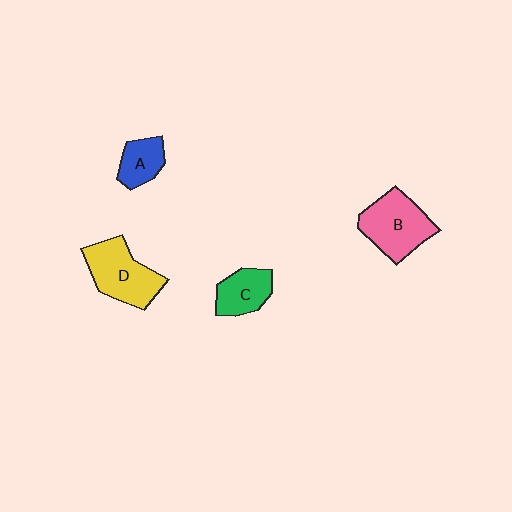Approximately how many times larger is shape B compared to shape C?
Approximately 1.6 times.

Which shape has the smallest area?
Shape A (blue).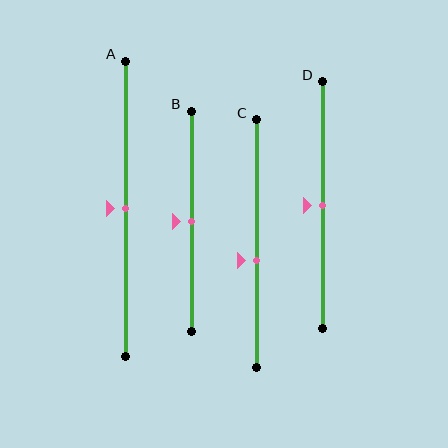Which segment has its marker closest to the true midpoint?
Segment A has its marker closest to the true midpoint.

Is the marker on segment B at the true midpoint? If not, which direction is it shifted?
Yes, the marker on segment B is at the true midpoint.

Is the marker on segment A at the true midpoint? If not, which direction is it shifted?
Yes, the marker on segment A is at the true midpoint.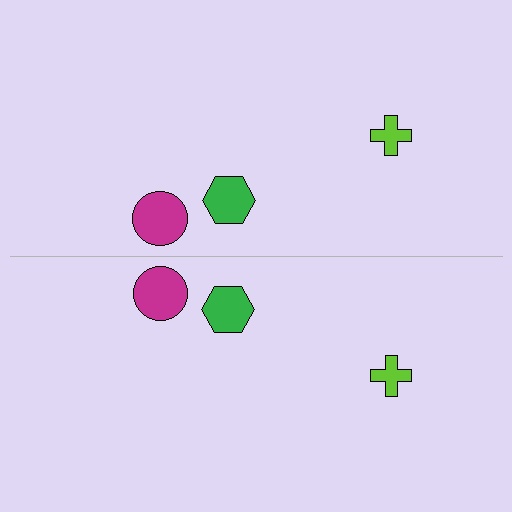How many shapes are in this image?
There are 6 shapes in this image.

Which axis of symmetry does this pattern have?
The pattern has a horizontal axis of symmetry running through the center of the image.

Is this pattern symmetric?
Yes, this pattern has bilateral (reflection) symmetry.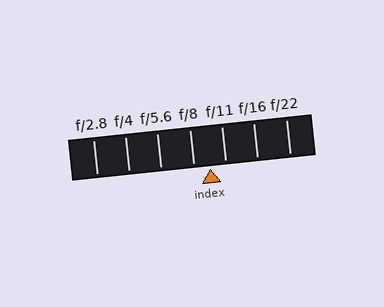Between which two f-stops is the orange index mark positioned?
The index mark is between f/8 and f/11.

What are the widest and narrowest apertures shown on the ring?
The widest aperture shown is f/2.8 and the narrowest is f/22.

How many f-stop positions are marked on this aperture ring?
There are 7 f-stop positions marked.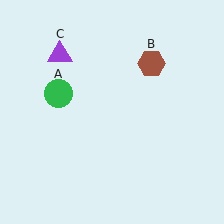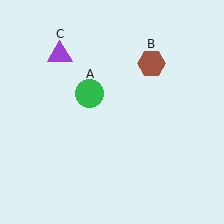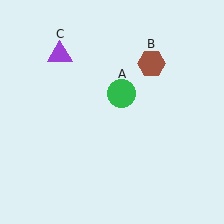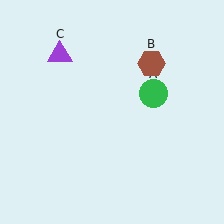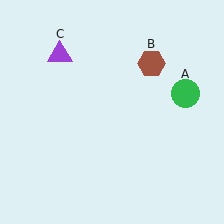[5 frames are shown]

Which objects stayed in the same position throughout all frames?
Brown hexagon (object B) and purple triangle (object C) remained stationary.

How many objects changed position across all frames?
1 object changed position: green circle (object A).